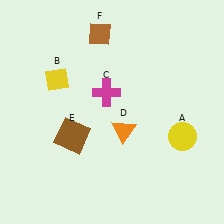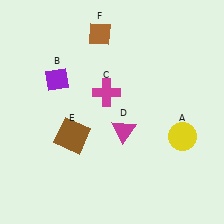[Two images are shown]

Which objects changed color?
B changed from yellow to purple. D changed from orange to magenta.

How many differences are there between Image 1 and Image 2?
There are 2 differences between the two images.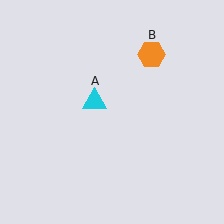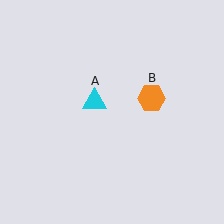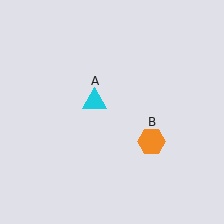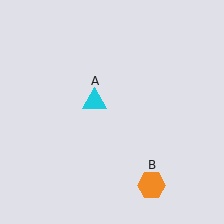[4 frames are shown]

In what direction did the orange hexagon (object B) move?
The orange hexagon (object B) moved down.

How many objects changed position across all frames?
1 object changed position: orange hexagon (object B).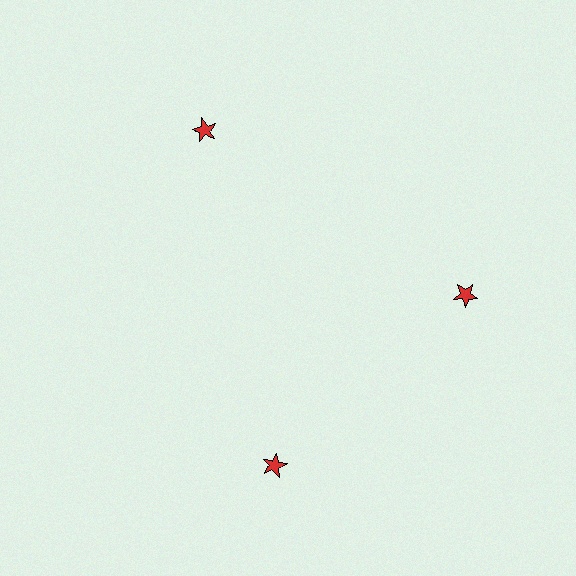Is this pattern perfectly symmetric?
No. The 3 red stars are arranged in a ring, but one element near the 7 o'clock position is rotated out of alignment along the ring, breaking the 3-fold rotational symmetry.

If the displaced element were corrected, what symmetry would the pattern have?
It would have 3-fold rotational symmetry — the pattern would map onto itself every 120 degrees.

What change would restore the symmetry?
The symmetry would be restored by rotating it back into even spacing with its neighbors so that all 3 stars sit at equal angles and equal distance from the center.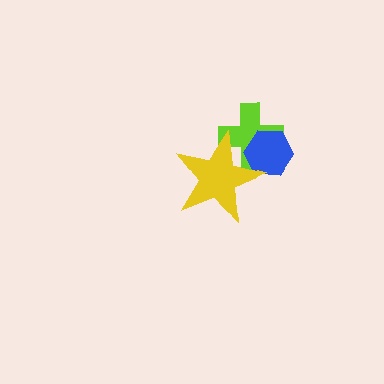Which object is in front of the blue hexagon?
The yellow star is in front of the blue hexagon.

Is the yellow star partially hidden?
No, no other shape covers it.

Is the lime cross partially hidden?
Yes, it is partially covered by another shape.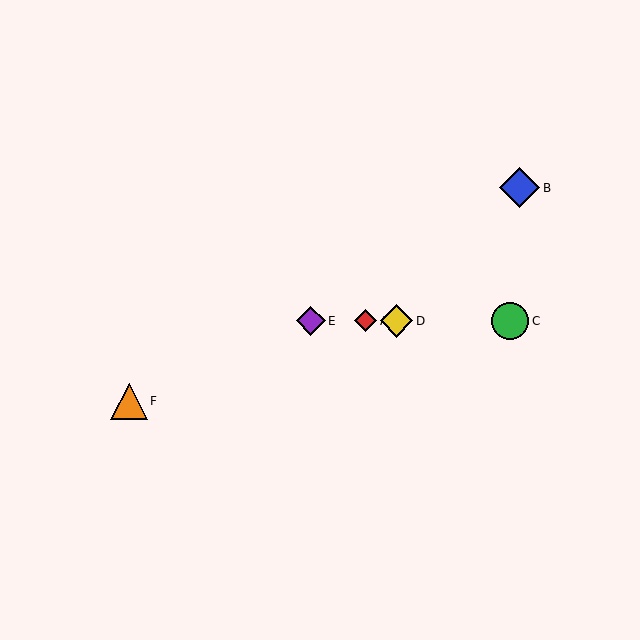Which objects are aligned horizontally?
Objects A, C, D, E are aligned horizontally.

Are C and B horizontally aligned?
No, C is at y≈321 and B is at y≈188.